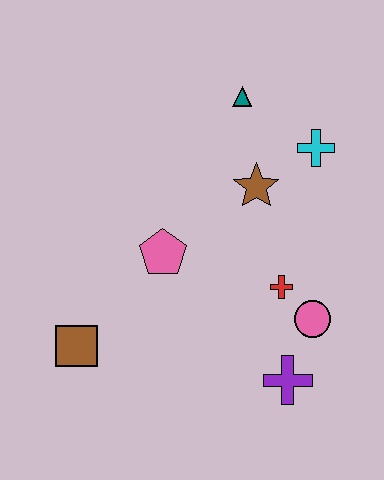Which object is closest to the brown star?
The cyan cross is closest to the brown star.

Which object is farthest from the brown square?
The cyan cross is farthest from the brown square.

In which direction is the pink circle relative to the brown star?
The pink circle is below the brown star.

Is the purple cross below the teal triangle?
Yes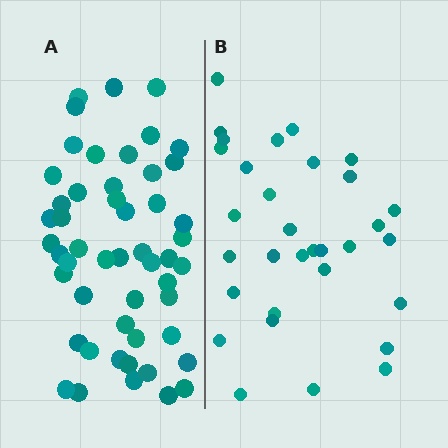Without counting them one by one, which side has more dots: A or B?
Region A (the left region) has more dots.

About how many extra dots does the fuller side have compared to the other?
Region A has approximately 20 more dots than region B.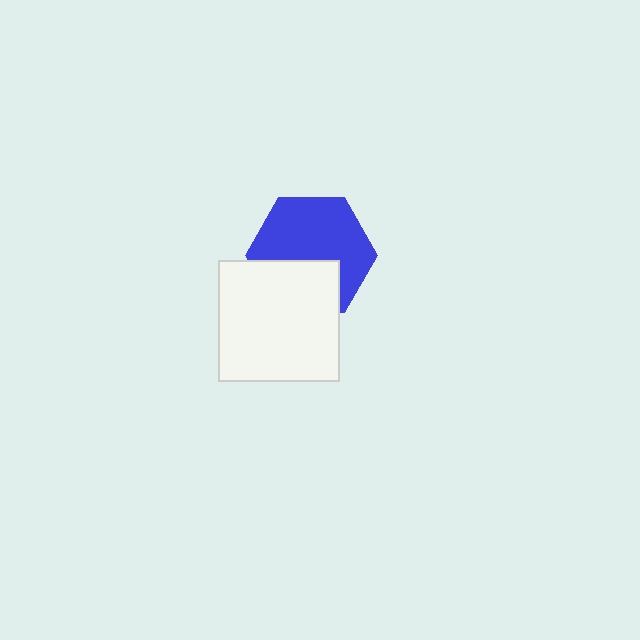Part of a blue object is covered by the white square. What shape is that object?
It is a hexagon.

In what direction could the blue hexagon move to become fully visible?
The blue hexagon could move up. That would shift it out from behind the white square entirely.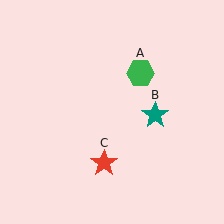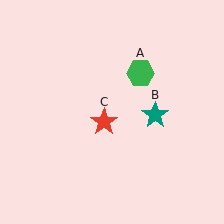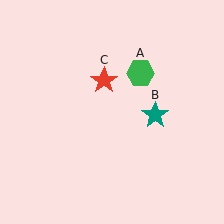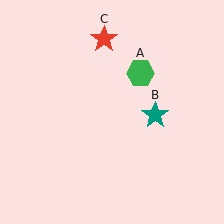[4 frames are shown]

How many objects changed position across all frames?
1 object changed position: red star (object C).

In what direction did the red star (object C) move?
The red star (object C) moved up.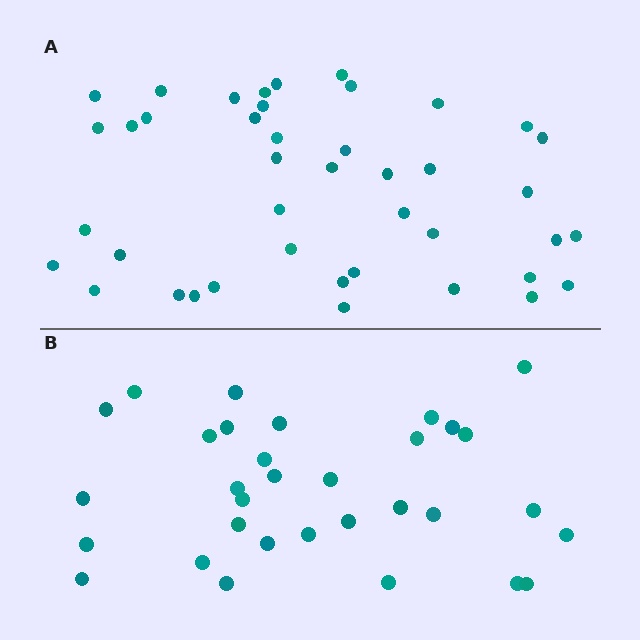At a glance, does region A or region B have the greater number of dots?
Region A (the top region) has more dots.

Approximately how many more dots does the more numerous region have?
Region A has roughly 10 or so more dots than region B.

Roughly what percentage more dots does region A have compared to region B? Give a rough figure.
About 30% more.